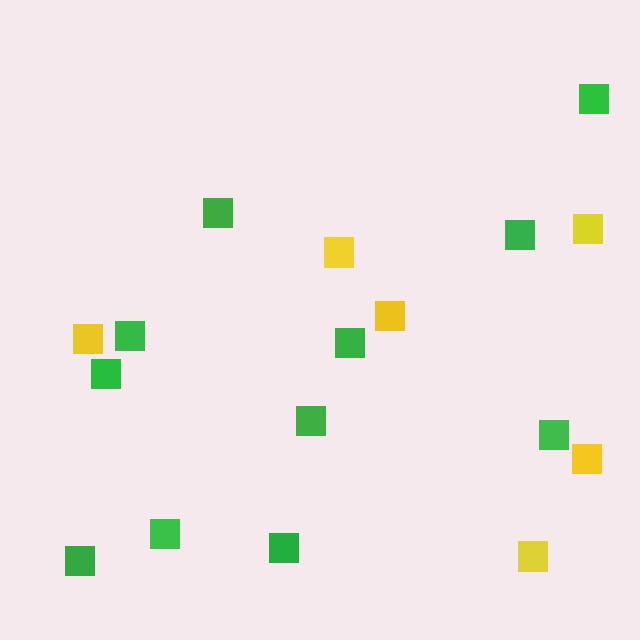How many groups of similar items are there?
There are 2 groups: one group of yellow squares (6) and one group of green squares (11).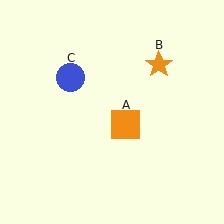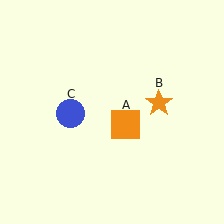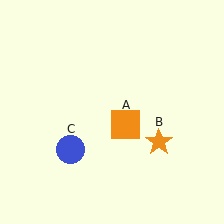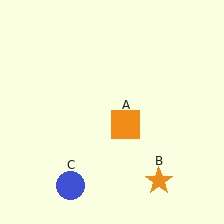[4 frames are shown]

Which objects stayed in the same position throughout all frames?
Orange square (object A) remained stationary.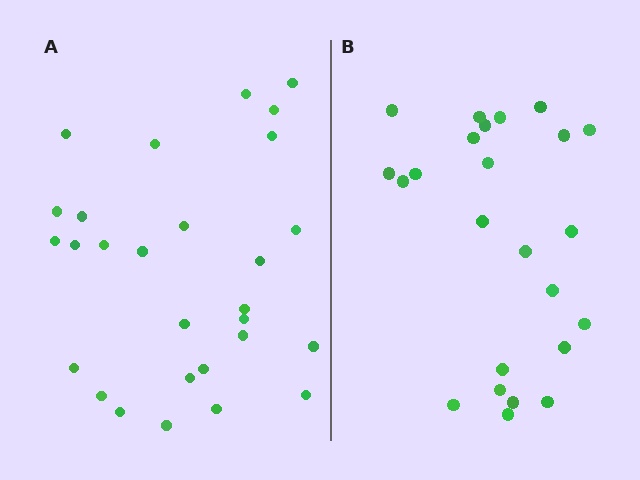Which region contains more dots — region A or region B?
Region A (the left region) has more dots.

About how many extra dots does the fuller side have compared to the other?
Region A has about 4 more dots than region B.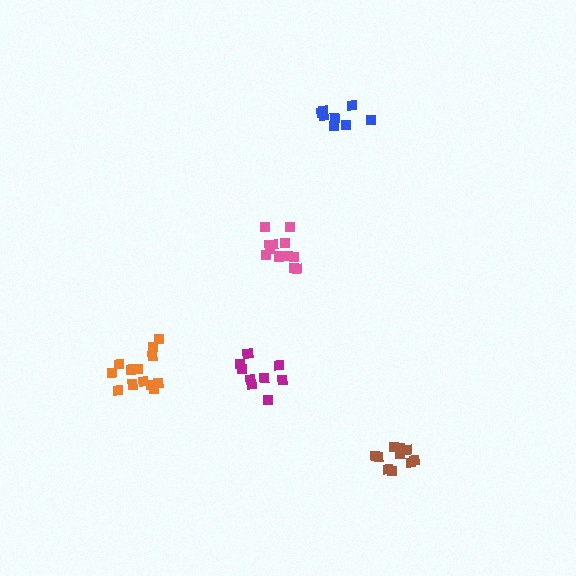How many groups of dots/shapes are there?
There are 5 groups.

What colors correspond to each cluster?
The clusters are colored: magenta, orange, brown, blue, pink.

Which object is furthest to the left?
The orange cluster is leftmost.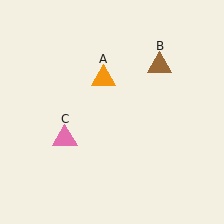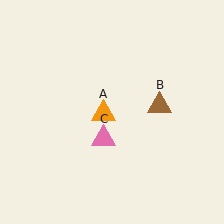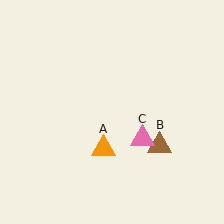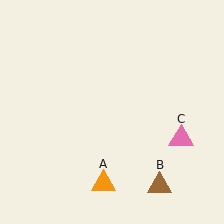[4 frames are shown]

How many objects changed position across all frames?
3 objects changed position: orange triangle (object A), brown triangle (object B), pink triangle (object C).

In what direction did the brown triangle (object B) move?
The brown triangle (object B) moved down.